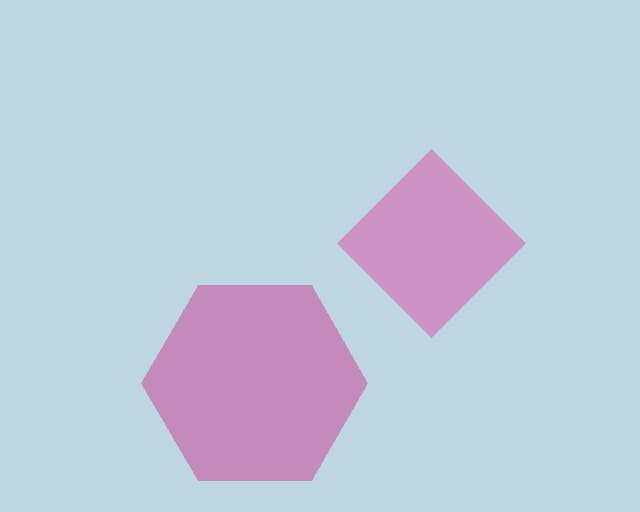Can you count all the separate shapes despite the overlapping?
Yes, there are 2 separate shapes.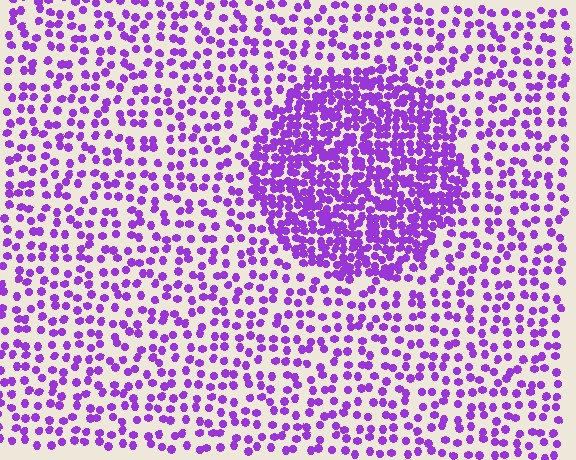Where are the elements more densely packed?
The elements are more densely packed inside the circle boundary.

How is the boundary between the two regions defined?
The boundary is defined by a change in element density (approximately 2.3x ratio). All elements are the same color, size, and shape.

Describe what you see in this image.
The image contains small purple elements arranged at two different densities. A circle-shaped region is visible where the elements are more densely packed than the surrounding area.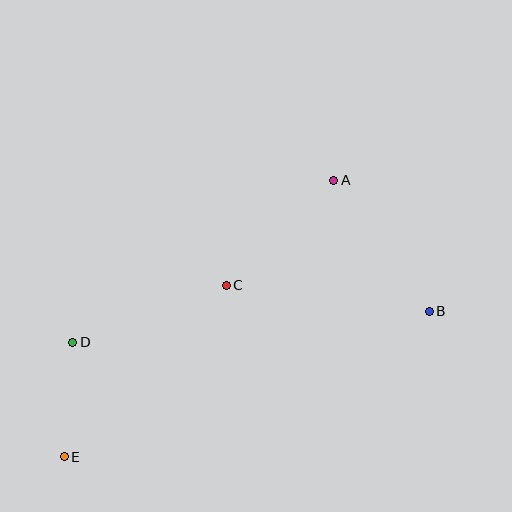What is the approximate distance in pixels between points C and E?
The distance between C and E is approximately 236 pixels.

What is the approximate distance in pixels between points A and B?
The distance between A and B is approximately 162 pixels.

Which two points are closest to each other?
Points D and E are closest to each other.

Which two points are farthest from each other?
Points B and E are farthest from each other.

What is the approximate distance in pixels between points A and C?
The distance between A and C is approximately 150 pixels.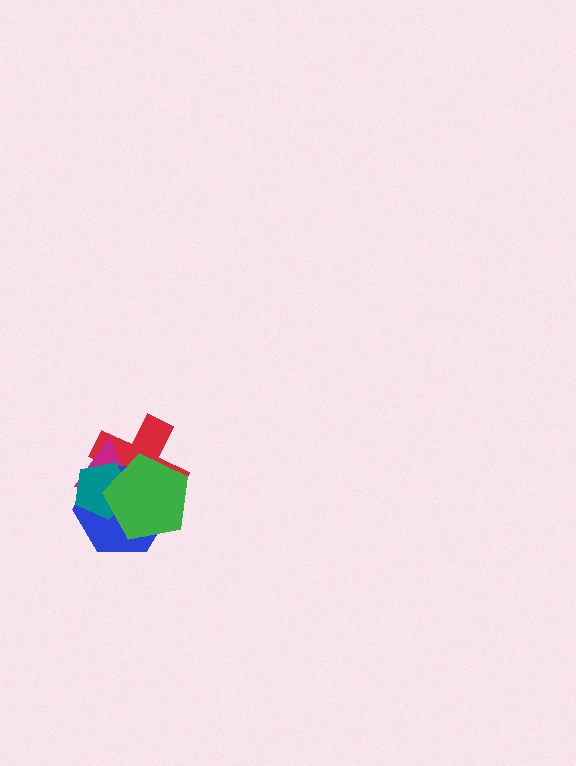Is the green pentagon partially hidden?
No, no other shape covers it.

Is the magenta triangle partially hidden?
Yes, it is partially covered by another shape.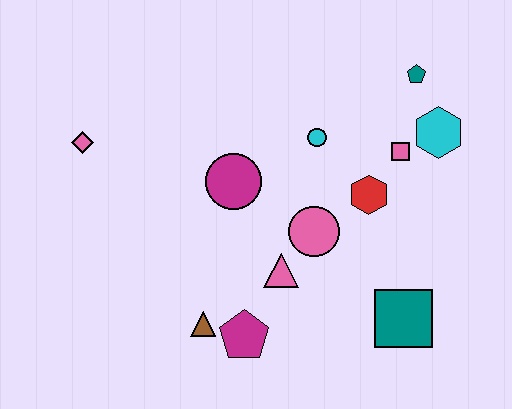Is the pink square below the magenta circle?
No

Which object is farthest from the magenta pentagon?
The teal pentagon is farthest from the magenta pentagon.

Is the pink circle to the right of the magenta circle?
Yes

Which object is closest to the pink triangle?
The pink circle is closest to the pink triangle.